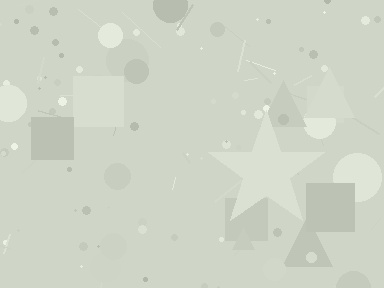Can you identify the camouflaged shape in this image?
The camouflaged shape is a star.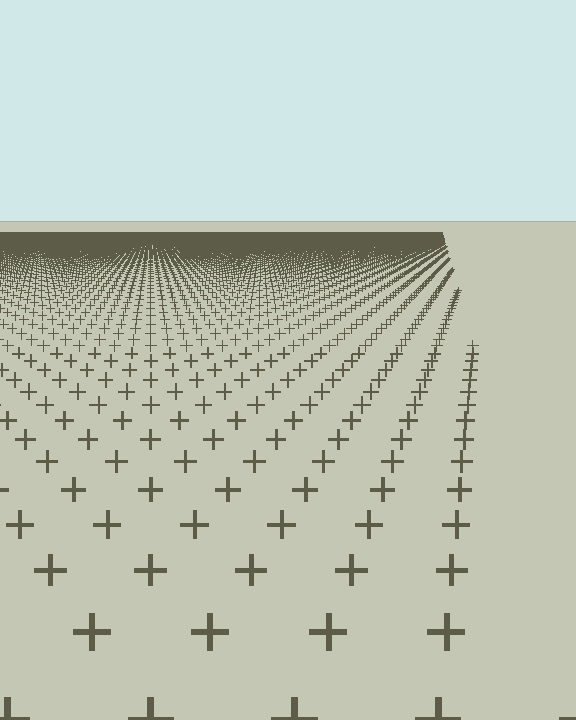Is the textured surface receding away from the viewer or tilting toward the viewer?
The surface is receding away from the viewer. Texture elements get smaller and denser toward the top.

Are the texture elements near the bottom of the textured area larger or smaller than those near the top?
Larger. Near the bottom, elements are closer to the viewer and appear at a bigger on-screen size.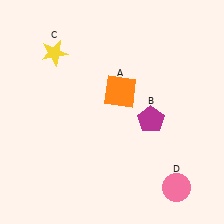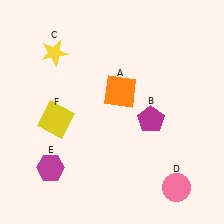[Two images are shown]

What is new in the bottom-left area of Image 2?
A magenta hexagon (E) was added in the bottom-left area of Image 2.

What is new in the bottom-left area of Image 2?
A yellow square (F) was added in the bottom-left area of Image 2.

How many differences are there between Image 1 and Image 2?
There are 2 differences between the two images.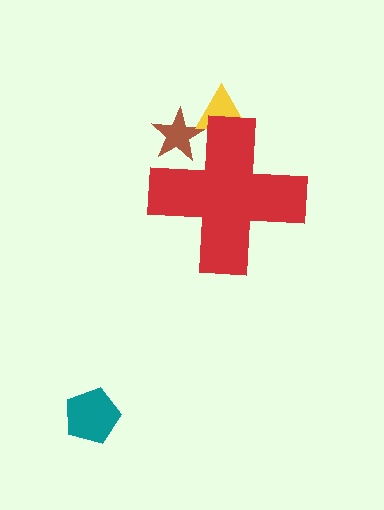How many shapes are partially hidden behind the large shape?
2 shapes are partially hidden.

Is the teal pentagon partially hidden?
No, the teal pentagon is fully visible.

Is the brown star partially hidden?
Yes, the brown star is partially hidden behind the red cross.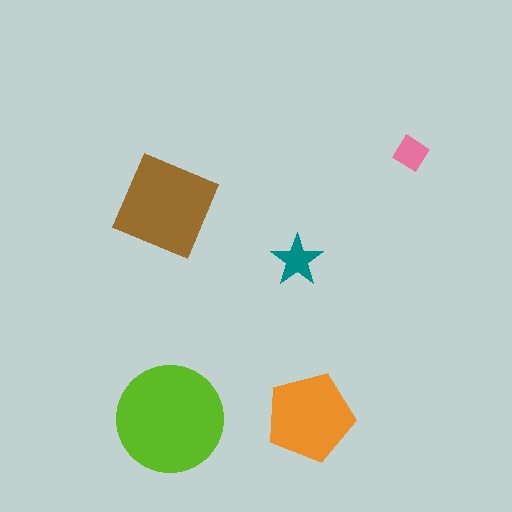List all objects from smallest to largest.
The pink diamond, the teal star, the orange pentagon, the brown square, the lime circle.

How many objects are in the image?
There are 5 objects in the image.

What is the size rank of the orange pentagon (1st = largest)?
3rd.